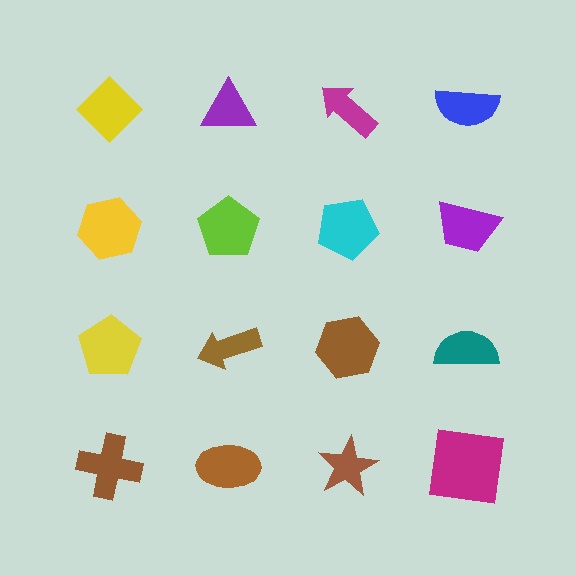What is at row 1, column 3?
A magenta arrow.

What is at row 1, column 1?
A yellow diamond.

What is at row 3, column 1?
A yellow pentagon.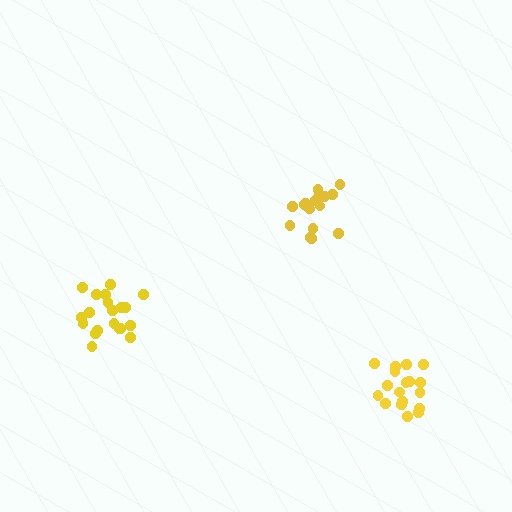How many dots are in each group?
Group 1: 20 dots, Group 2: 17 dots, Group 3: 18 dots (55 total).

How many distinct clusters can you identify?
There are 3 distinct clusters.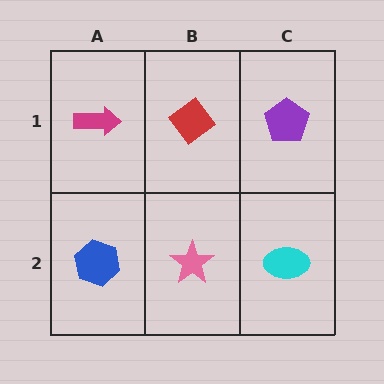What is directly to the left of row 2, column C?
A pink star.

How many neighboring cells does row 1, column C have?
2.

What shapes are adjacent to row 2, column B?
A red diamond (row 1, column B), a blue hexagon (row 2, column A), a cyan ellipse (row 2, column C).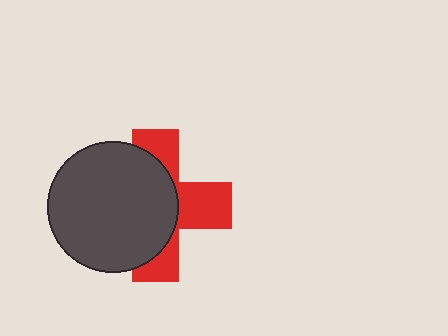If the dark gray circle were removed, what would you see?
You would see the complete red cross.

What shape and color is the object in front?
The object in front is a dark gray circle.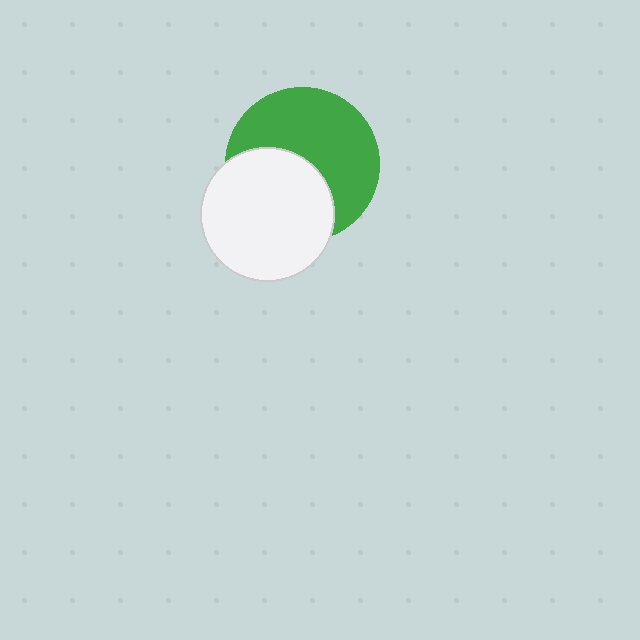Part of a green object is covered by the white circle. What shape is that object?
It is a circle.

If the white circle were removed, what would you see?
You would see the complete green circle.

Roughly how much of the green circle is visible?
About half of it is visible (roughly 58%).